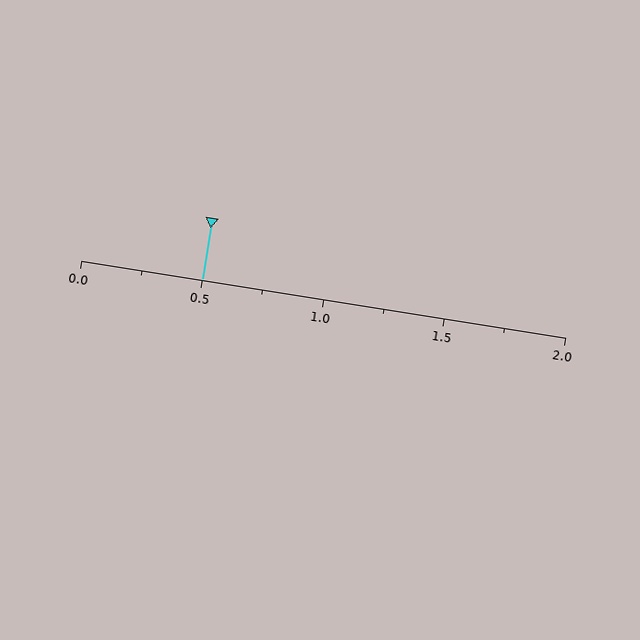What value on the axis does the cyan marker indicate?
The marker indicates approximately 0.5.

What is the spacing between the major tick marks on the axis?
The major ticks are spaced 0.5 apart.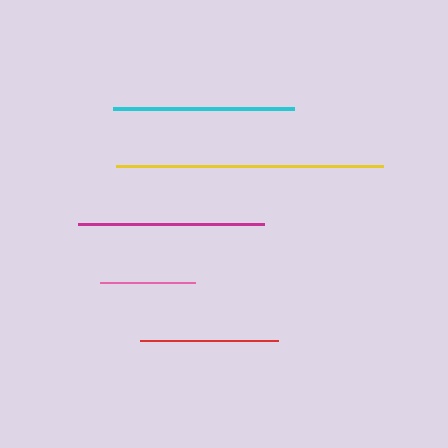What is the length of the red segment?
The red segment is approximately 139 pixels long.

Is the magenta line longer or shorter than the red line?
The magenta line is longer than the red line.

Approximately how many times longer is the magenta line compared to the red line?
The magenta line is approximately 1.3 times the length of the red line.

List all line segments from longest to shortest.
From longest to shortest: yellow, magenta, cyan, red, pink.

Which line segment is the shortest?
The pink line is the shortest at approximately 95 pixels.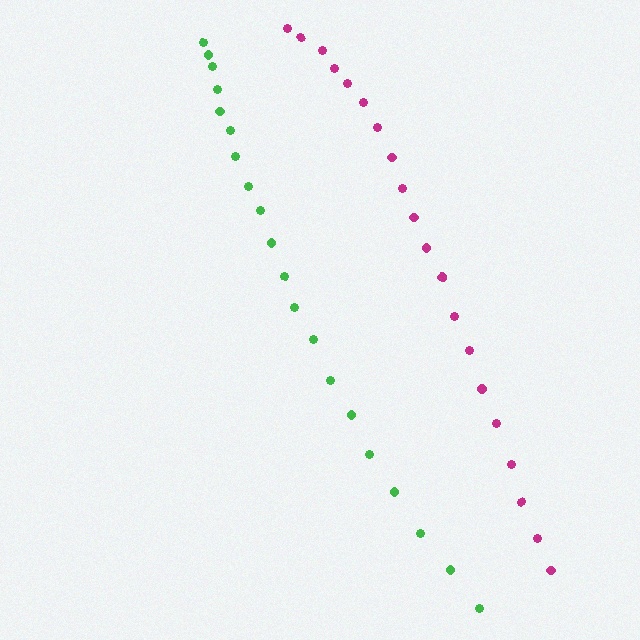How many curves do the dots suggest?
There are 2 distinct paths.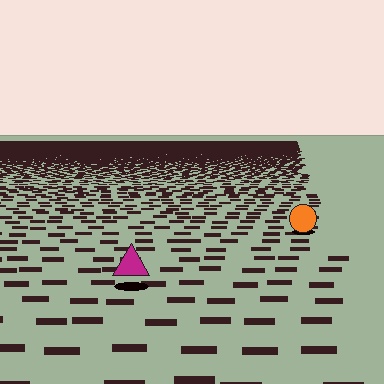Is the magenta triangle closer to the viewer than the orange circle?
Yes. The magenta triangle is closer — you can tell from the texture gradient: the ground texture is coarser near it.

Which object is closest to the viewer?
The magenta triangle is closest. The texture marks near it are larger and more spread out.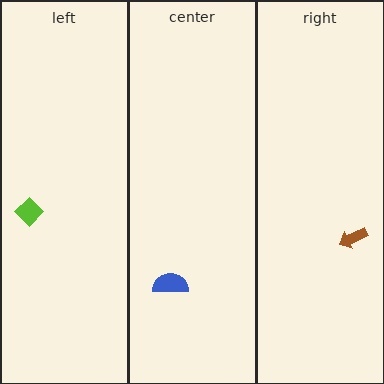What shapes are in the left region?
The lime diamond.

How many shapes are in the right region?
1.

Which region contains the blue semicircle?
The center region.